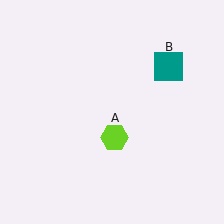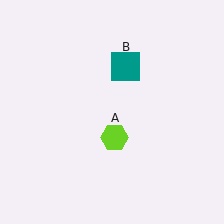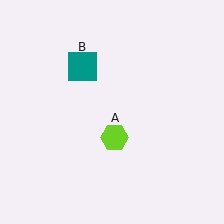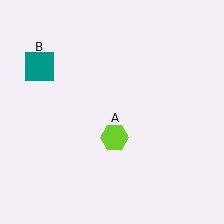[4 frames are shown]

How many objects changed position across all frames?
1 object changed position: teal square (object B).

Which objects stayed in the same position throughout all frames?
Lime hexagon (object A) remained stationary.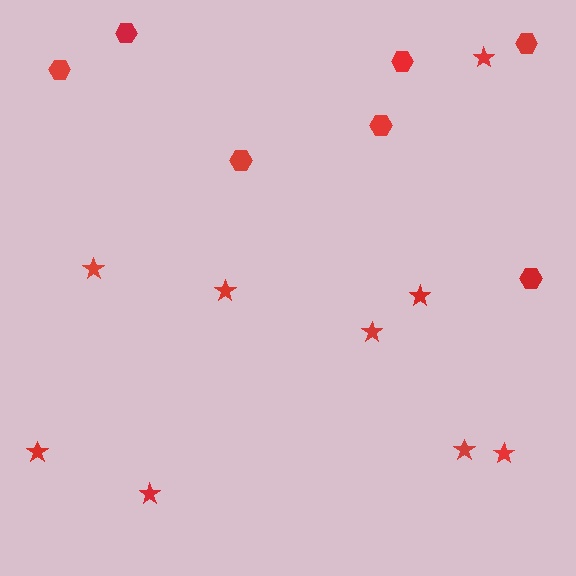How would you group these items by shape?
There are 2 groups: one group of hexagons (7) and one group of stars (9).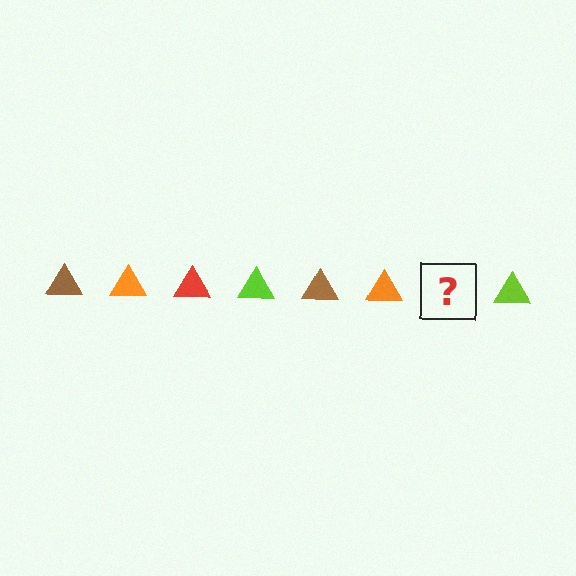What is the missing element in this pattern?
The missing element is a red triangle.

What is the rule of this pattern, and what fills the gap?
The rule is that the pattern cycles through brown, orange, red, lime triangles. The gap should be filled with a red triangle.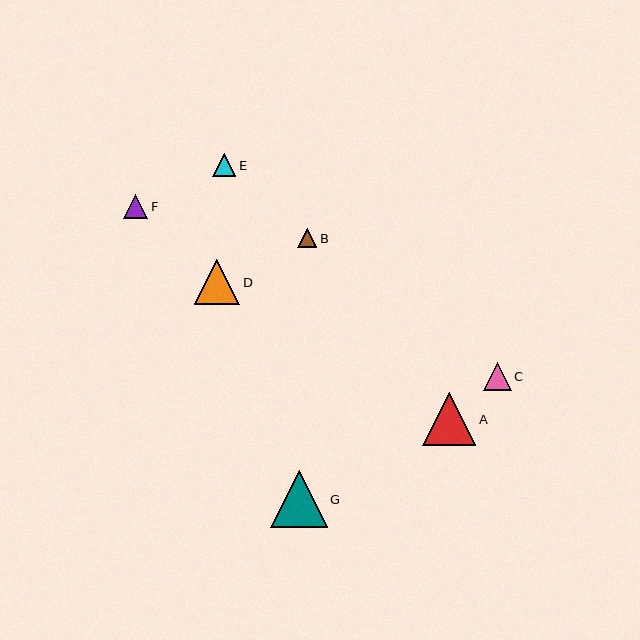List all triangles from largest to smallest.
From largest to smallest: G, A, D, C, F, E, B.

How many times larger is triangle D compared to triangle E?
Triangle D is approximately 2.0 times the size of triangle E.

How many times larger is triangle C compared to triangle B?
Triangle C is approximately 1.4 times the size of triangle B.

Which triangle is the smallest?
Triangle B is the smallest with a size of approximately 19 pixels.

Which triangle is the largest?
Triangle G is the largest with a size of approximately 57 pixels.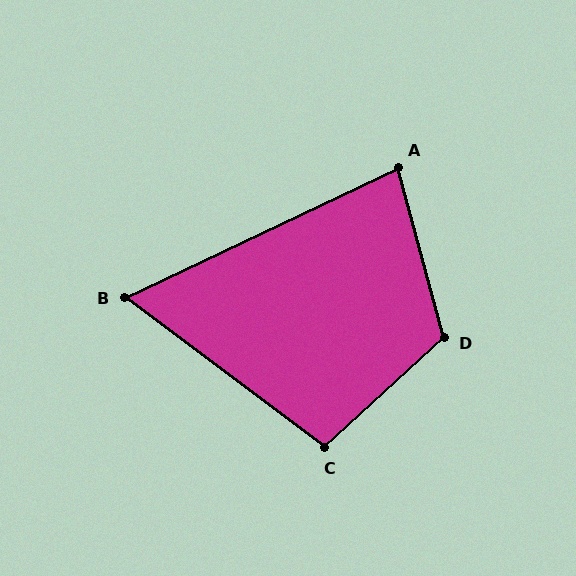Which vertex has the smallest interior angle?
B, at approximately 62 degrees.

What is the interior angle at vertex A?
Approximately 79 degrees (acute).